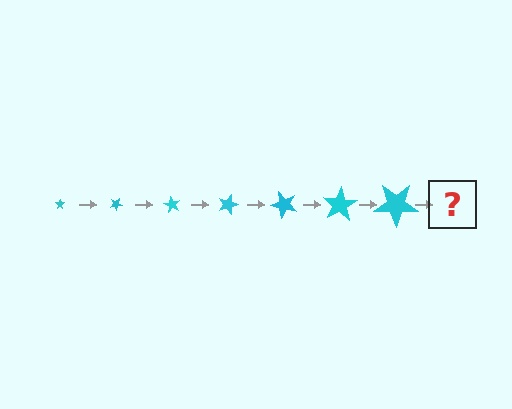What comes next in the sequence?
The next element should be a star, larger than the previous one and rotated 210 degrees from the start.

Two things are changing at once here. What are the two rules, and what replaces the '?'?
The two rules are that the star grows larger each step and it rotates 30 degrees each step. The '?' should be a star, larger than the previous one and rotated 210 degrees from the start.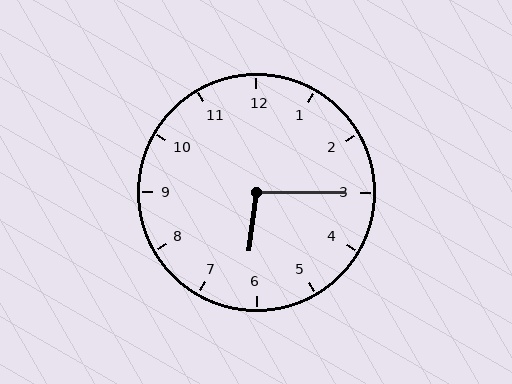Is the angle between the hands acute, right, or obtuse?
It is obtuse.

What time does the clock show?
6:15.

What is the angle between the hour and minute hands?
Approximately 98 degrees.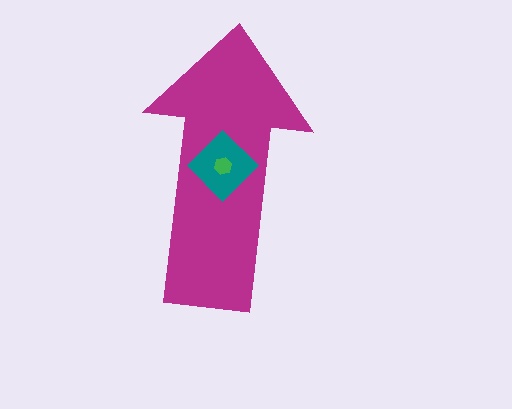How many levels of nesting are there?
3.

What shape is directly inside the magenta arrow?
The teal diamond.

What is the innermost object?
The green hexagon.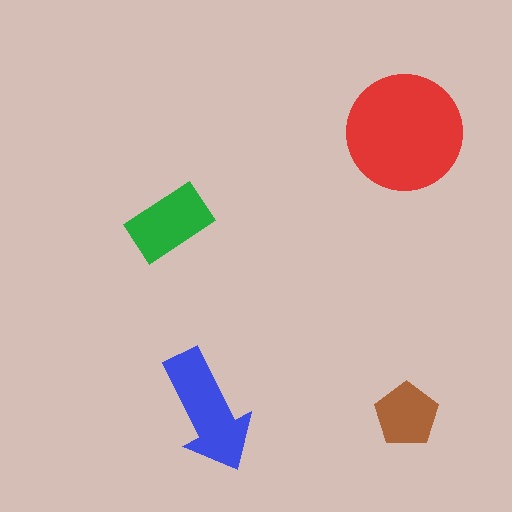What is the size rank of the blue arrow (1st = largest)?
2nd.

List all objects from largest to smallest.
The red circle, the blue arrow, the green rectangle, the brown pentagon.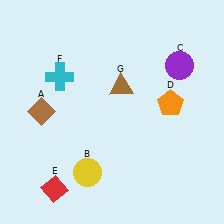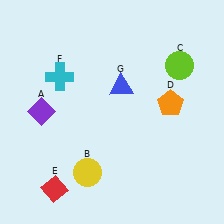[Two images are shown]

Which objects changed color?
A changed from brown to purple. C changed from purple to lime. G changed from brown to blue.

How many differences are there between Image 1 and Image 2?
There are 3 differences between the two images.